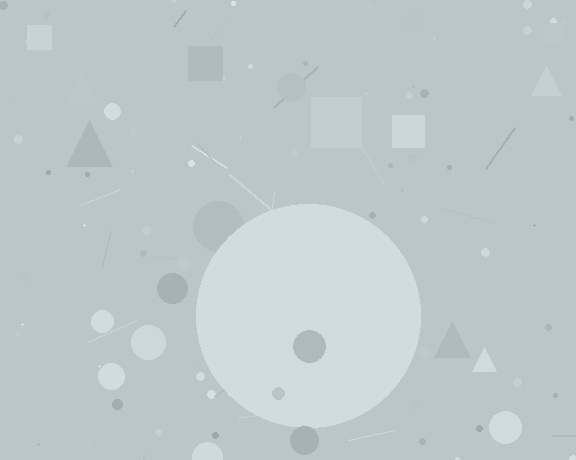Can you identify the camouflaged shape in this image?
The camouflaged shape is a circle.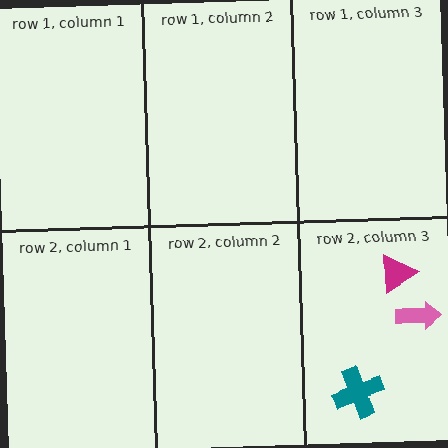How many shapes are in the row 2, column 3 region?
3.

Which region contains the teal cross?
The row 2, column 3 region.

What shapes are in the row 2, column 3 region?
The magenta triangle, the teal cross, the pink arrow.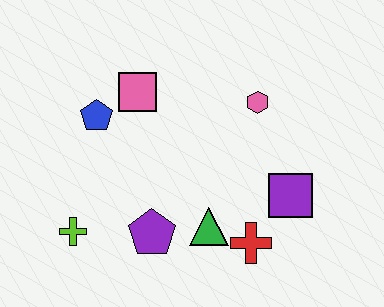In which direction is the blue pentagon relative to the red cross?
The blue pentagon is to the left of the red cross.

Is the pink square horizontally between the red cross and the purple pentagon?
No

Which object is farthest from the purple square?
The lime cross is farthest from the purple square.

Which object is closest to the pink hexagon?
The purple square is closest to the pink hexagon.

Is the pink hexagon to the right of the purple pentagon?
Yes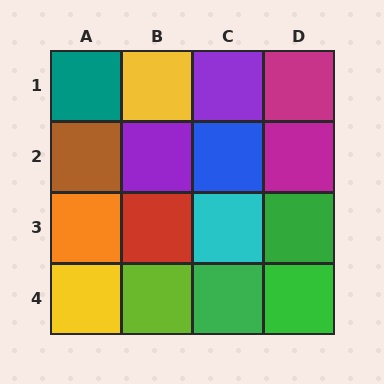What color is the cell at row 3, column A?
Orange.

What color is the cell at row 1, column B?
Yellow.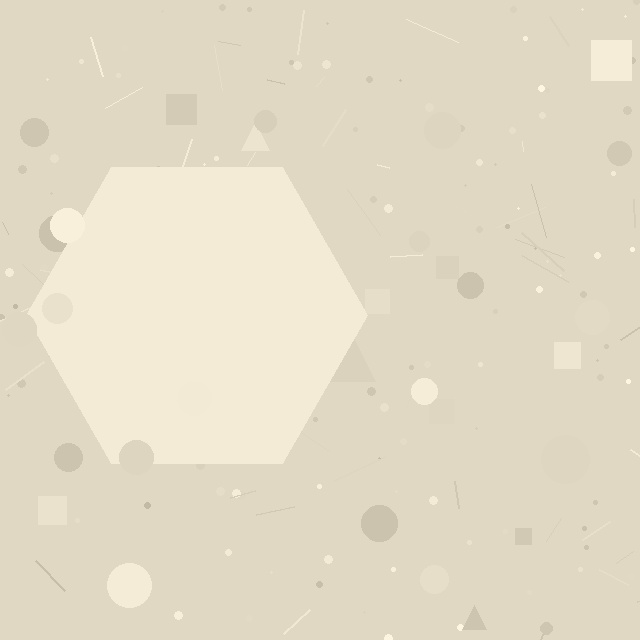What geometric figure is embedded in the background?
A hexagon is embedded in the background.